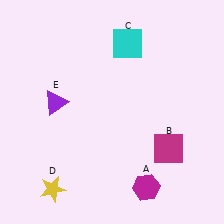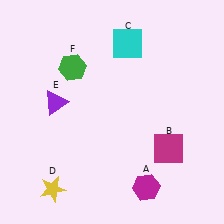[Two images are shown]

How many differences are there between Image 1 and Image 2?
There is 1 difference between the two images.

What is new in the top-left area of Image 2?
A green hexagon (F) was added in the top-left area of Image 2.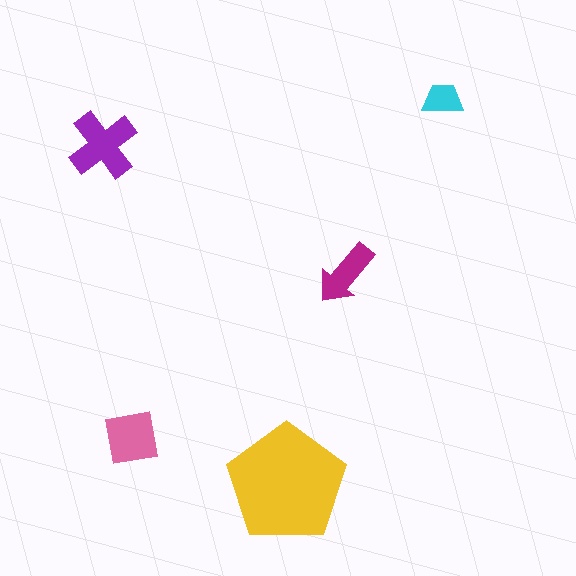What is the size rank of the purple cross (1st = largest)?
2nd.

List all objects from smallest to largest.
The cyan trapezoid, the magenta arrow, the pink square, the purple cross, the yellow pentagon.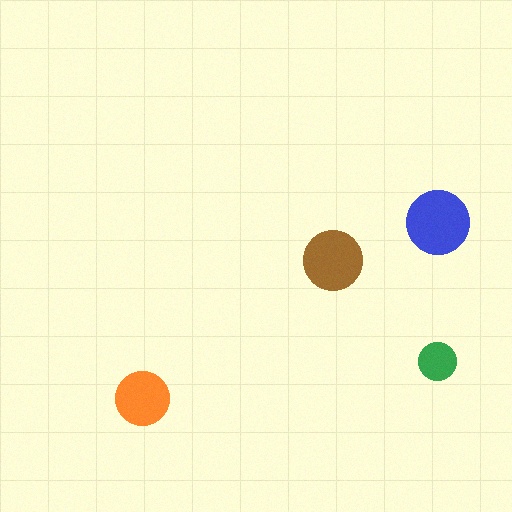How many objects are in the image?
There are 4 objects in the image.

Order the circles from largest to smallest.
the blue one, the brown one, the orange one, the green one.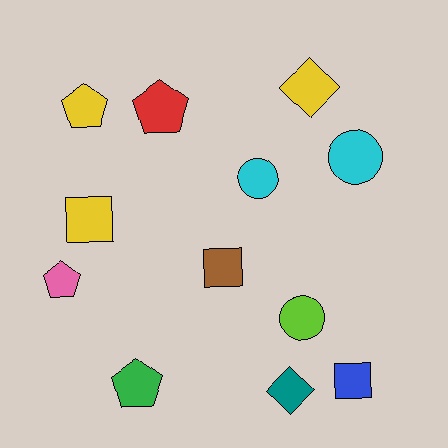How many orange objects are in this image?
There are no orange objects.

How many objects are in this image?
There are 12 objects.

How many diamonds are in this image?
There are 2 diamonds.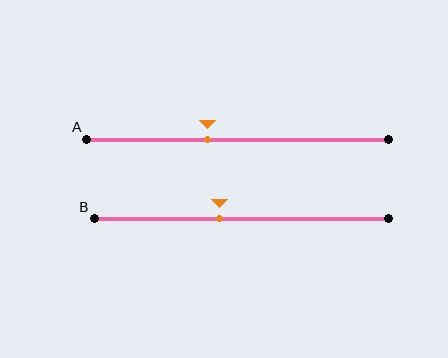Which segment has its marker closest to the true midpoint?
Segment B has its marker closest to the true midpoint.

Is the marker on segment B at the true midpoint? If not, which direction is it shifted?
No, the marker on segment B is shifted to the left by about 7% of the segment length.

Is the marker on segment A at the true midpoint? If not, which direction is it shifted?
No, the marker on segment A is shifted to the left by about 10% of the segment length.